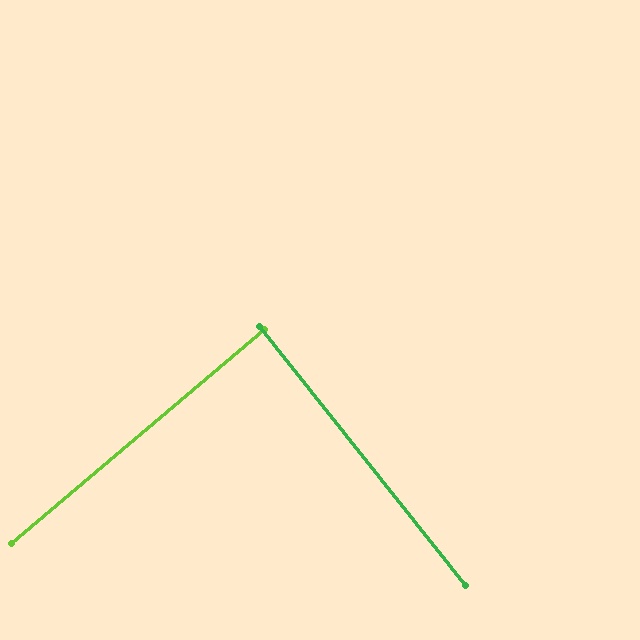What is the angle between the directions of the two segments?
Approximately 88 degrees.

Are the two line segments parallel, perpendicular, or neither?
Perpendicular — they meet at approximately 88°.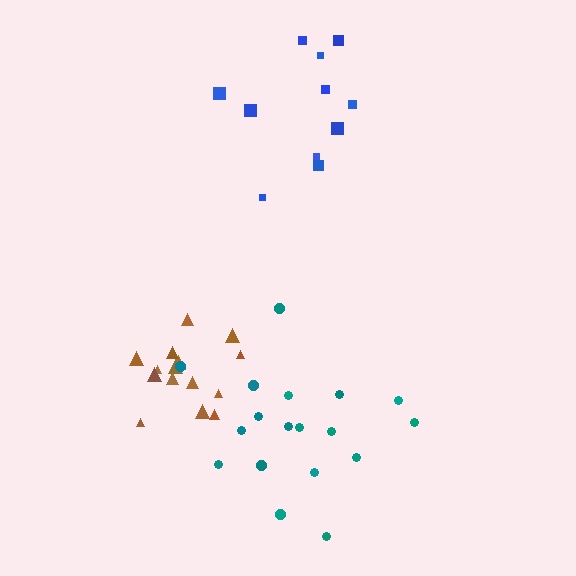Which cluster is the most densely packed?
Brown.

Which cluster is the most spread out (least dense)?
Blue.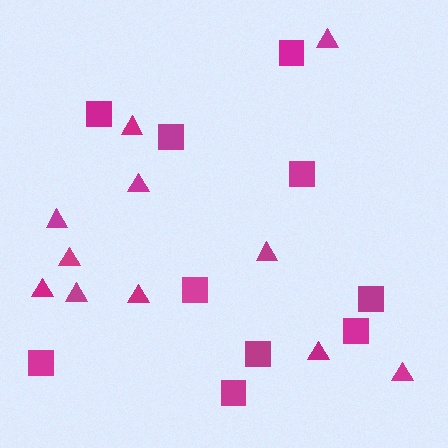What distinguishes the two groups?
There are 2 groups: one group of squares (10) and one group of triangles (11).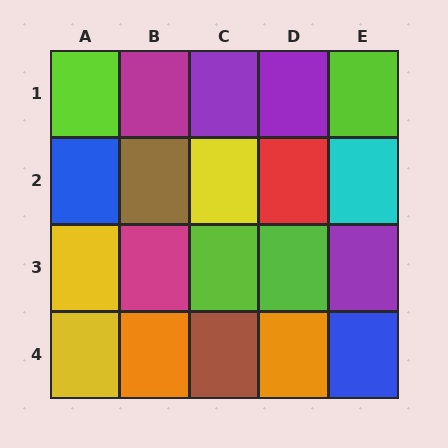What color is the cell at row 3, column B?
Magenta.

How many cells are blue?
2 cells are blue.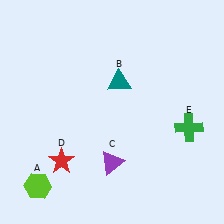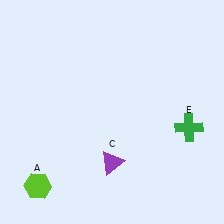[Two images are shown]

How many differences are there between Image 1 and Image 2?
There are 2 differences between the two images.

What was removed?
The red star (D), the teal triangle (B) were removed in Image 2.